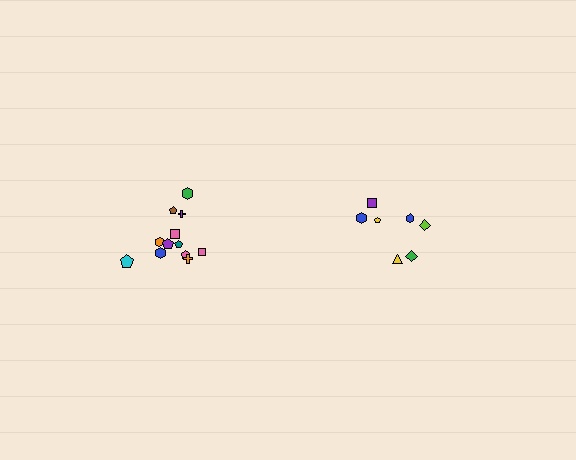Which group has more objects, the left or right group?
The left group.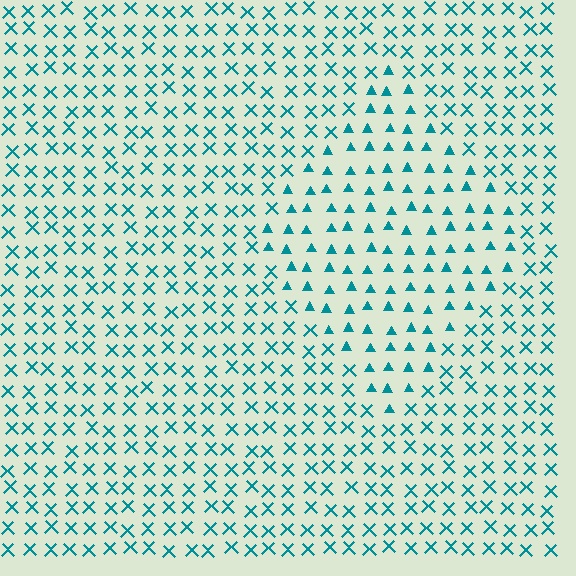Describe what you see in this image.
The image is filled with small teal elements arranged in a uniform grid. A diamond-shaped region contains triangles, while the surrounding area contains X marks. The boundary is defined purely by the change in element shape.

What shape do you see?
I see a diamond.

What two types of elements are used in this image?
The image uses triangles inside the diamond region and X marks outside it.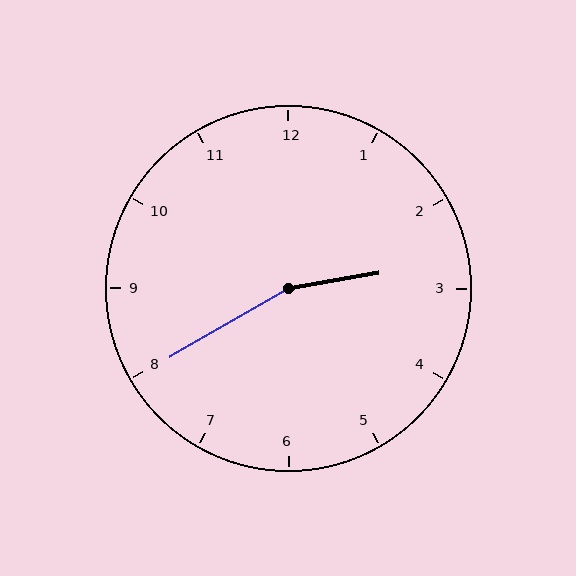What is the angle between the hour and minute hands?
Approximately 160 degrees.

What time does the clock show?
2:40.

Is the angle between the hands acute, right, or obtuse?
It is obtuse.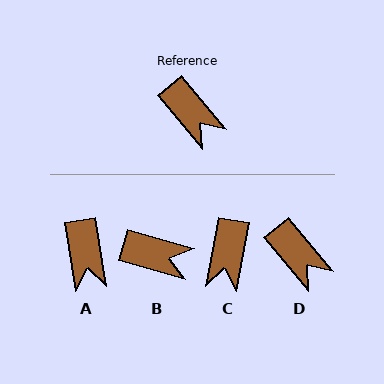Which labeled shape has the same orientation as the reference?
D.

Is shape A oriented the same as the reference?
No, it is off by about 31 degrees.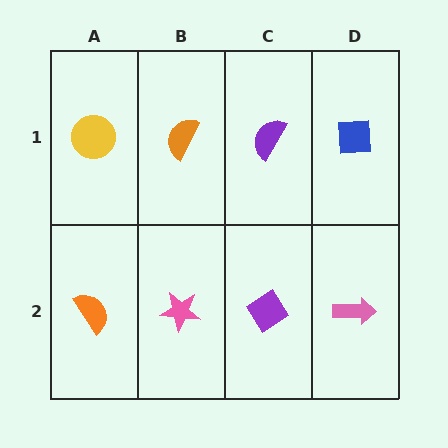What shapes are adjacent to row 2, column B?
An orange semicircle (row 1, column B), an orange semicircle (row 2, column A), a purple diamond (row 2, column C).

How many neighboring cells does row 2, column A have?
2.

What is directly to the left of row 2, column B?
An orange semicircle.